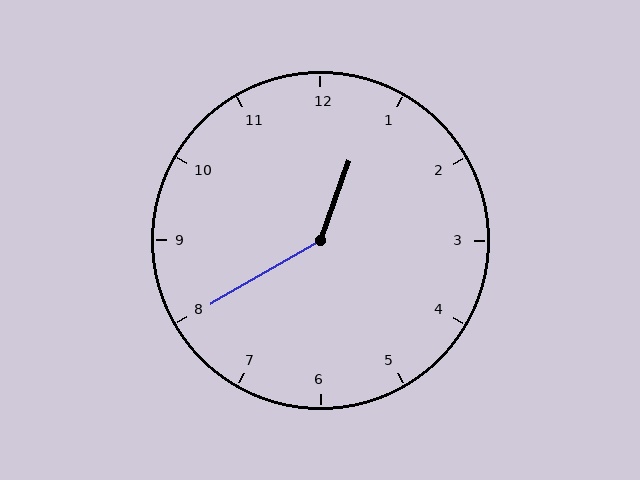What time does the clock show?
12:40.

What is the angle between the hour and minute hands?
Approximately 140 degrees.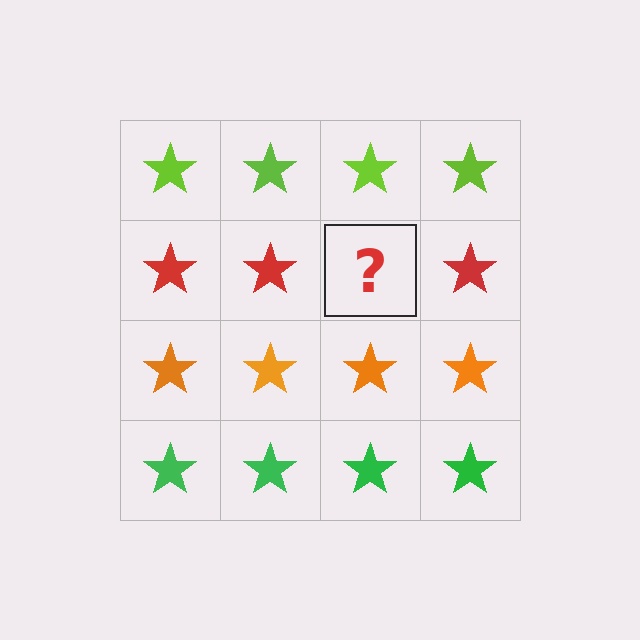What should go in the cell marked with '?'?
The missing cell should contain a red star.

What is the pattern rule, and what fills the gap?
The rule is that each row has a consistent color. The gap should be filled with a red star.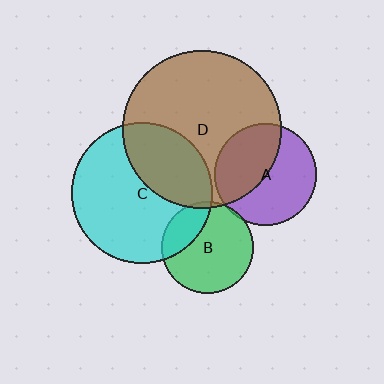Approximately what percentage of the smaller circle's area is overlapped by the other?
Approximately 35%.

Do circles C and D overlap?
Yes.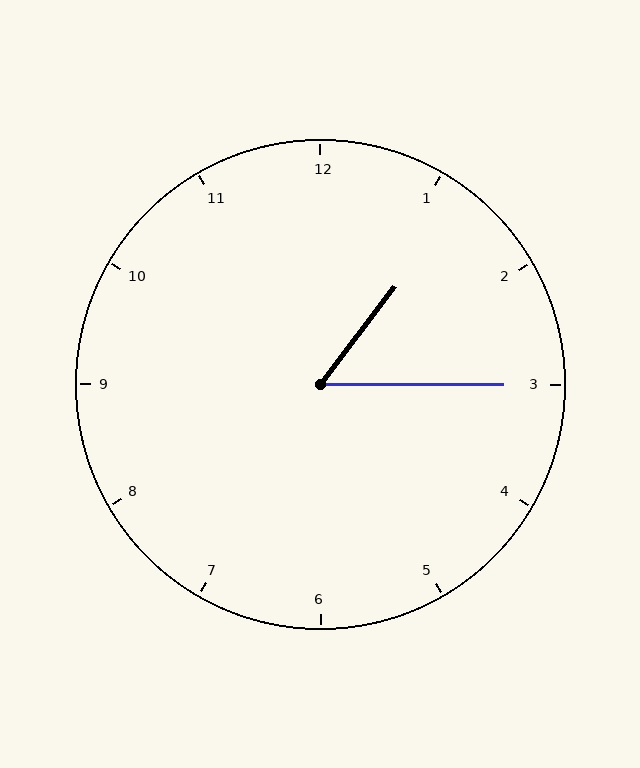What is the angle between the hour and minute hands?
Approximately 52 degrees.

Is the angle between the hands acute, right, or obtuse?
It is acute.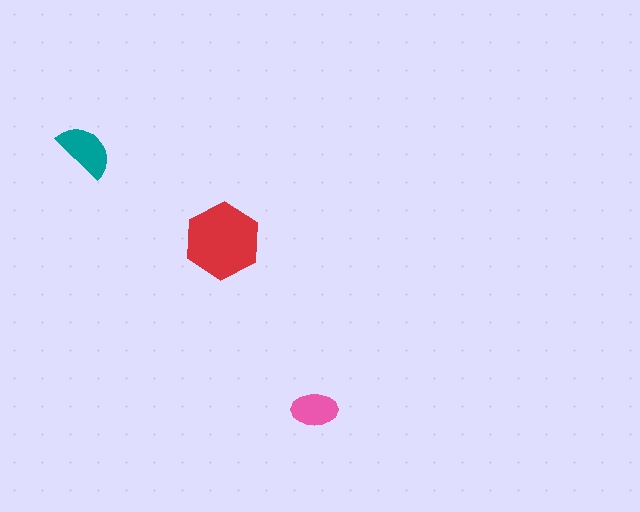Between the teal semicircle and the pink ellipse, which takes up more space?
The teal semicircle.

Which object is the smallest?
The pink ellipse.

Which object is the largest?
The red hexagon.